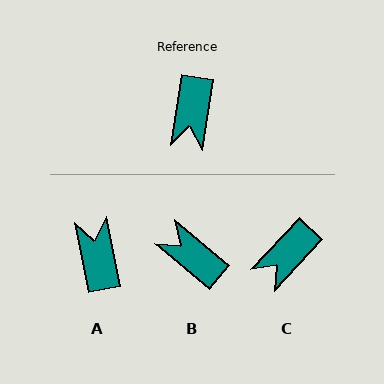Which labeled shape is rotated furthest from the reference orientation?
A, about 160 degrees away.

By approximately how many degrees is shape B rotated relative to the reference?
Approximately 121 degrees clockwise.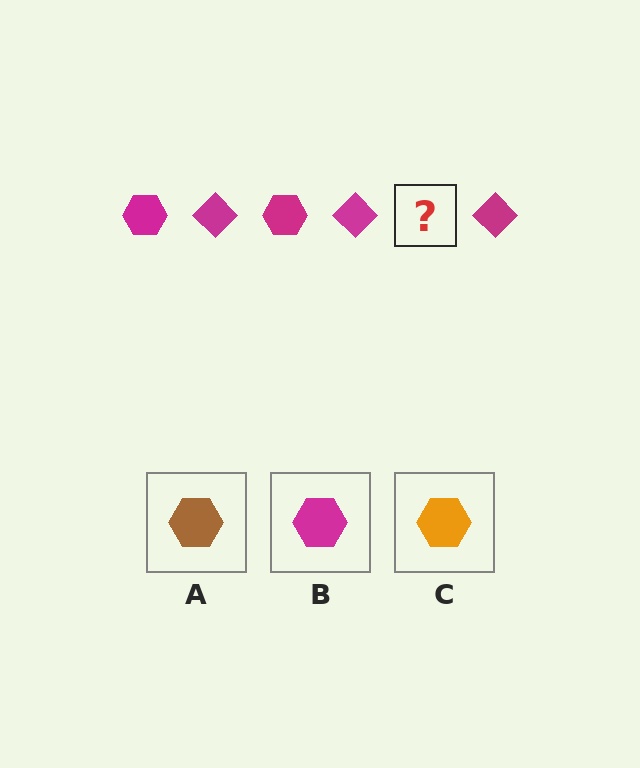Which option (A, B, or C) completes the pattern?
B.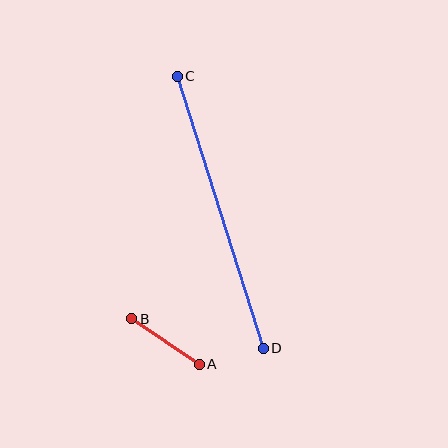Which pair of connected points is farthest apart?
Points C and D are farthest apart.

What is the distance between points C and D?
The distance is approximately 285 pixels.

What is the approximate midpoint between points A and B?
The midpoint is at approximately (165, 341) pixels.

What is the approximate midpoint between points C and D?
The midpoint is at approximately (220, 212) pixels.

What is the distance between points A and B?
The distance is approximately 81 pixels.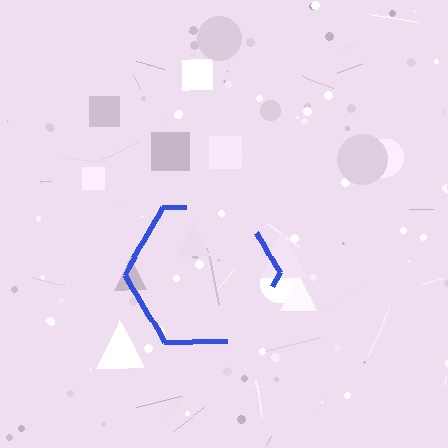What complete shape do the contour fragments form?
The contour fragments form a hexagon.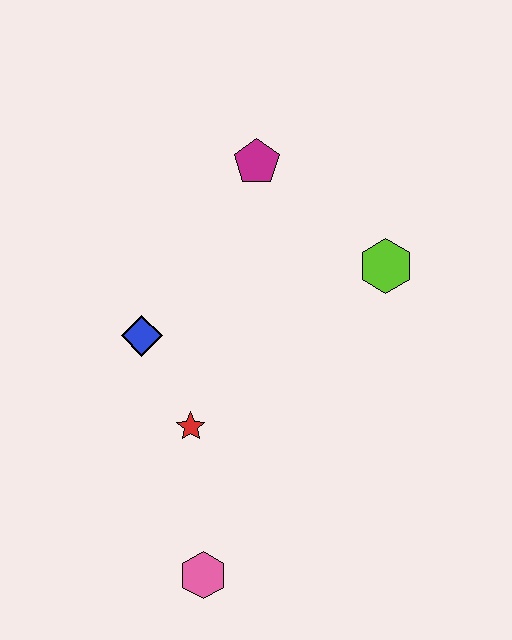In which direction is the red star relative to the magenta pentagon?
The red star is below the magenta pentagon.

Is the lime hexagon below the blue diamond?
No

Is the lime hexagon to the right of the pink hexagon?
Yes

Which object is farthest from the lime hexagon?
The pink hexagon is farthest from the lime hexagon.